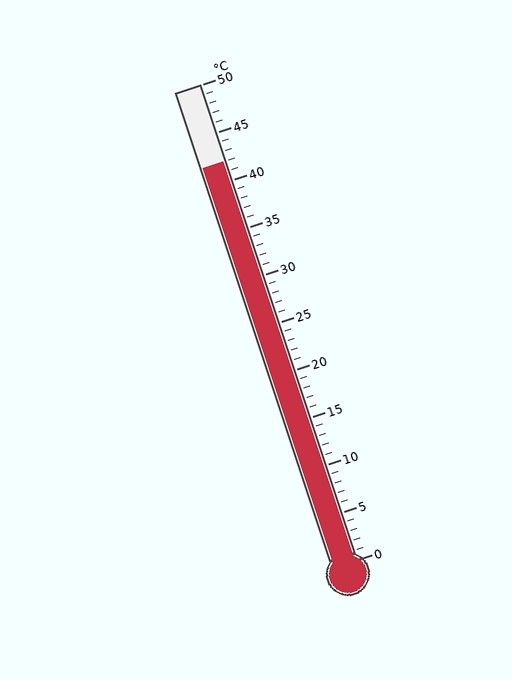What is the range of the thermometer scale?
The thermometer scale ranges from 0°C to 50°C.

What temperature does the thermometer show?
The thermometer shows approximately 42°C.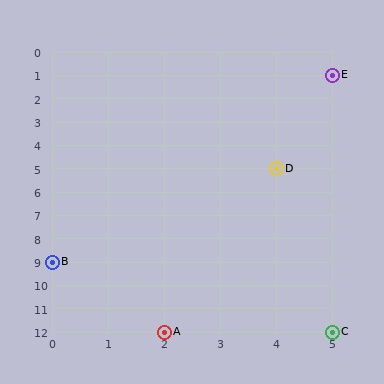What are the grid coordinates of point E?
Point E is at grid coordinates (5, 1).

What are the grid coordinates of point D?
Point D is at grid coordinates (4, 5).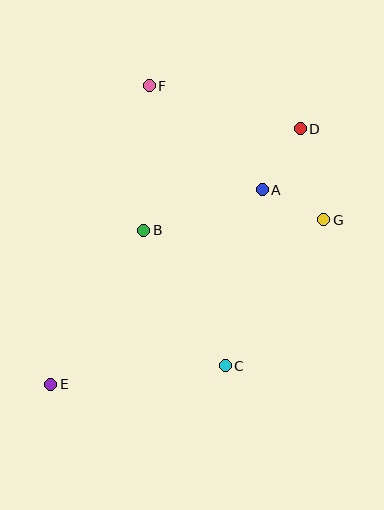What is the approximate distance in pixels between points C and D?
The distance between C and D is approximately 249 pixels.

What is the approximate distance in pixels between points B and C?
The distance between B and C is approximately 158 pixels.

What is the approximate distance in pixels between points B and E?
The distance between B and E is approximately 180 pixels.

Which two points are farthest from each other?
Points D and E are farthest from each other.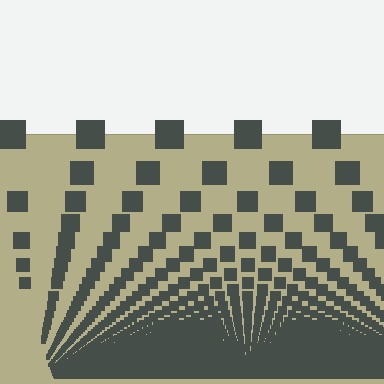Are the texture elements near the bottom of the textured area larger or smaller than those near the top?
Smaller. The gradient is inverted — elements near the bottom are smaller and denser.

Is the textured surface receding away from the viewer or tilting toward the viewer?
The surface appears to tilt toward the viewer. Texture elements get larger and sparser toward the top.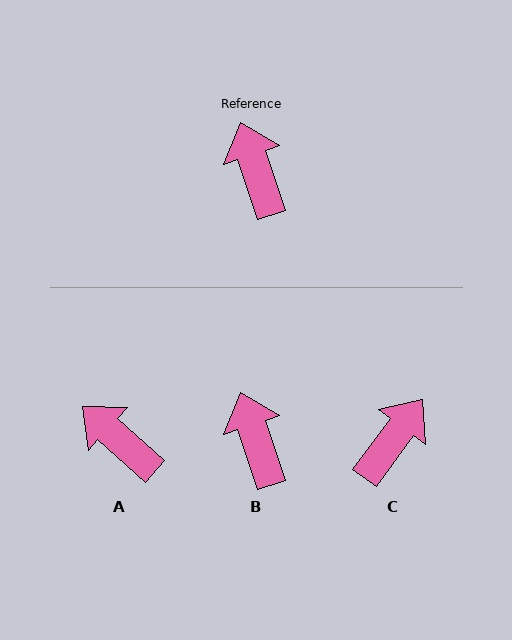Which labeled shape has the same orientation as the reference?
B.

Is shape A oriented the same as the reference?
No, it is off by about 30 degrees.